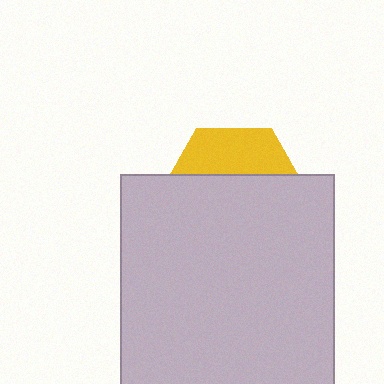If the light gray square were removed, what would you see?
You would see the complete yellow hexagon.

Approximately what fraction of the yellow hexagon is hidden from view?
Roughly 69% of the yellow hexagon is hidden behind the light gray square.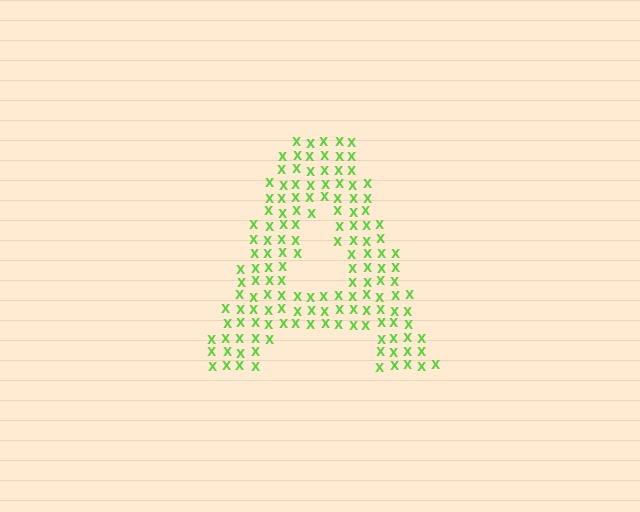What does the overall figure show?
The overall figure shows the letter A.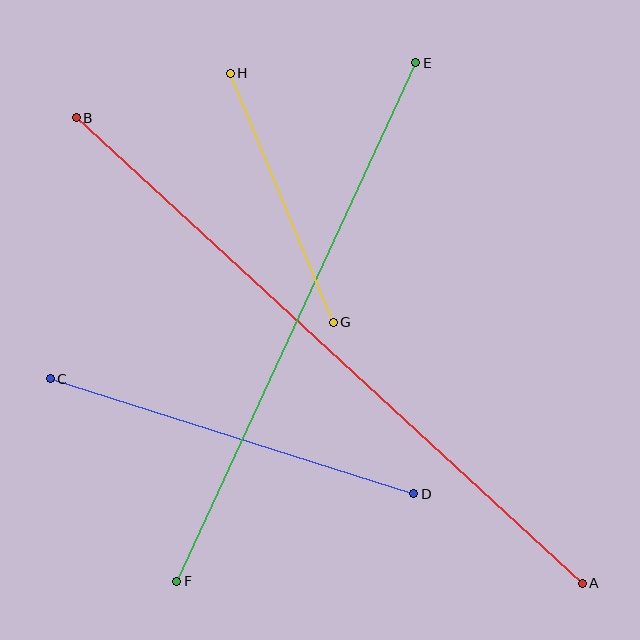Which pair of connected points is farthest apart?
Points A and B are farthest apart.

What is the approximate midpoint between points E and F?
The midpoint is at approximately (296, 322) pixels.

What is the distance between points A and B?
The distance is approximately 688 pixels.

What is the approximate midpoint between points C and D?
The midpoint is at approximately (232, 436) pixels.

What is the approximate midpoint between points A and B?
The midpoint is at approximately (329, 351) pixels.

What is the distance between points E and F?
The distance is approximately 571 pixels.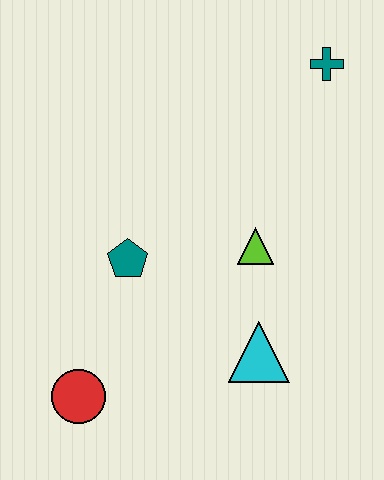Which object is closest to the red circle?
The teal pentagon is closest to the red circle.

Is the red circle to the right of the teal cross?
No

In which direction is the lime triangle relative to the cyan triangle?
The lime triangle is above the cyan triangle.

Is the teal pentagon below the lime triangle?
Yes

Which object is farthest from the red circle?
The teal cross is farthest from the red circle.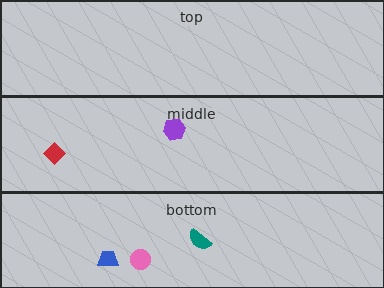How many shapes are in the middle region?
2.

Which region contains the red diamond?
The middle region.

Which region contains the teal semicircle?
The bottom region.